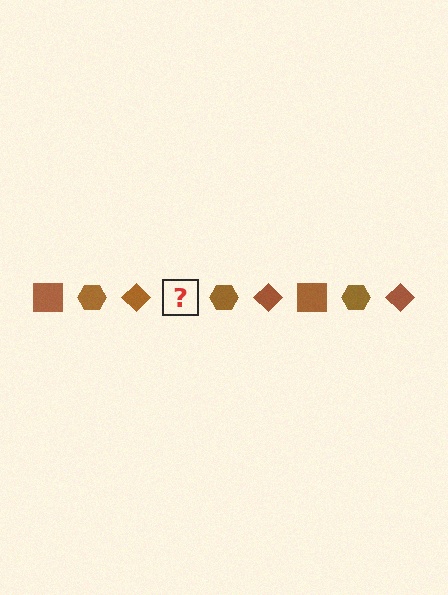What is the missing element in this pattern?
The missing element is a brown square.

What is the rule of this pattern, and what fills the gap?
The rule is that the pattern cycles through square, hexagon, diamond shapes in brown. The gap should be filled with a brown square.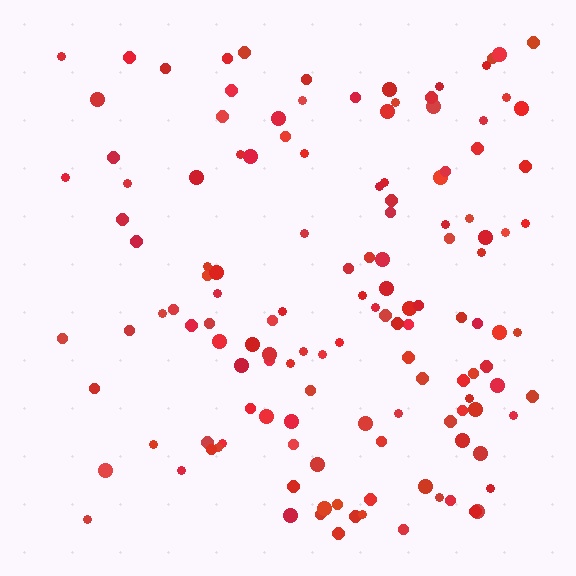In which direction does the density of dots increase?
From left to right, with the right side densest.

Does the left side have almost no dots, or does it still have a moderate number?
Still a moderate number, just noticeably fewer than the right.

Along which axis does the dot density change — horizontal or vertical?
Horizontal.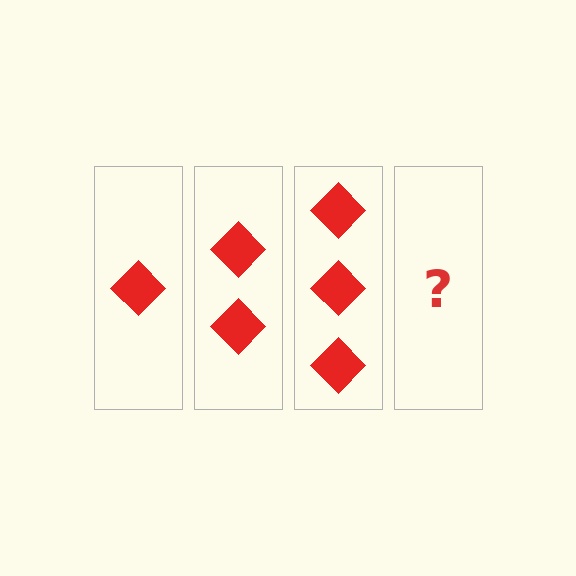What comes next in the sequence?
The next element should be 4 diamonds.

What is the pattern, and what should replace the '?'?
The pattern is that each step adds one more diamond. The '?' should be 4 diamonds.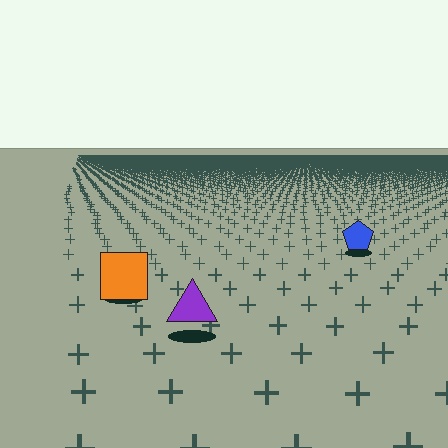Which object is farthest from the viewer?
The blue pentagon is farthest from the viewer. It appears smaller and the ground texture around it is denser.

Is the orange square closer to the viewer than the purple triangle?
No. The purple triangle is closer — you can tell from the texture gradient: the ground texture is coarser near it.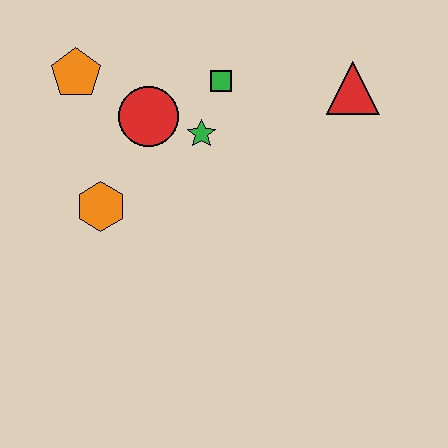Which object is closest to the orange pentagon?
The red circle is closest to the orange pentagon.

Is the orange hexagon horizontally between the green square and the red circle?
No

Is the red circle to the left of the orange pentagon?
No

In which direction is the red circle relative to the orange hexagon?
The red circle is above the orange hexagon.